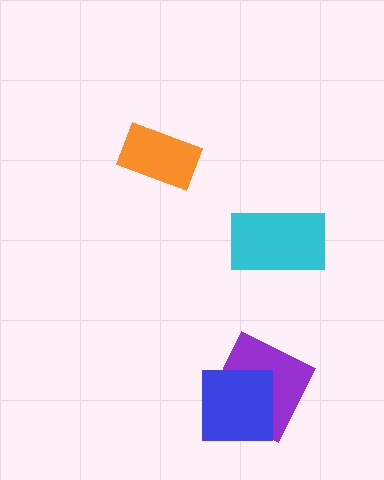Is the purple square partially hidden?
Yes, it is partially covered by another shape.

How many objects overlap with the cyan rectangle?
0 objects overlap with the cyan rectangle.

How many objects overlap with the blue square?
1 object overlaps with the blue square.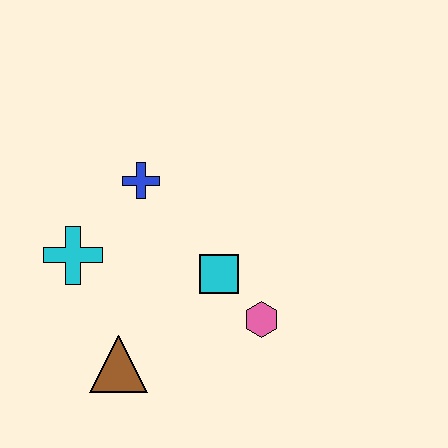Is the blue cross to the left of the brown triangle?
No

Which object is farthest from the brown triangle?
The blue cross is farthest from the brown triangle.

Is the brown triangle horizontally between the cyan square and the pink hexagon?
No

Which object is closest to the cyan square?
The pink hexagon is closest to the cyan square.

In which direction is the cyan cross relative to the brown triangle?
The cyan cross is above the brown triangle.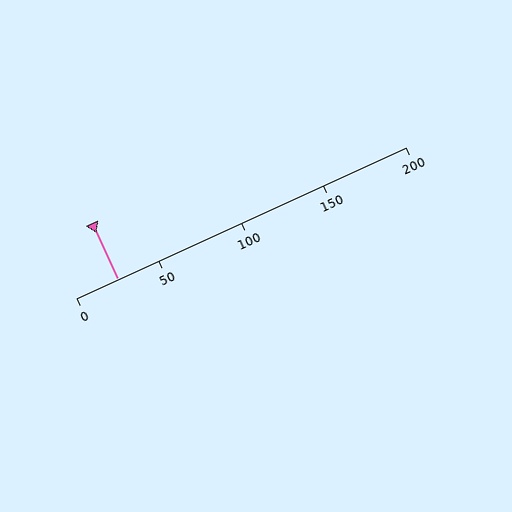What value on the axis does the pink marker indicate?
The marker indicates approximately 25.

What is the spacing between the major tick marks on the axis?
The major ticks are spaced 50 apart.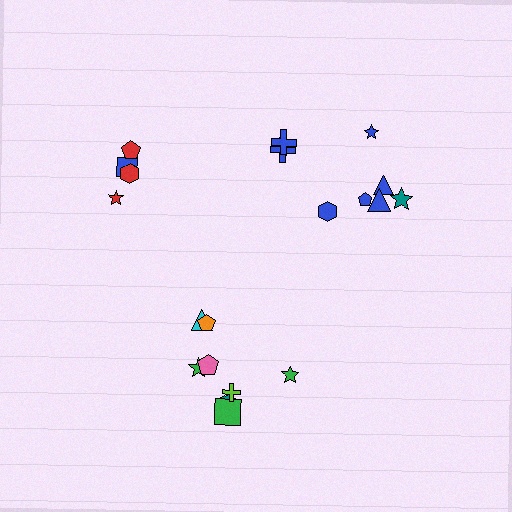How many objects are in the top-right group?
There are 8 objects.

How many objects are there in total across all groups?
There are 20 objects.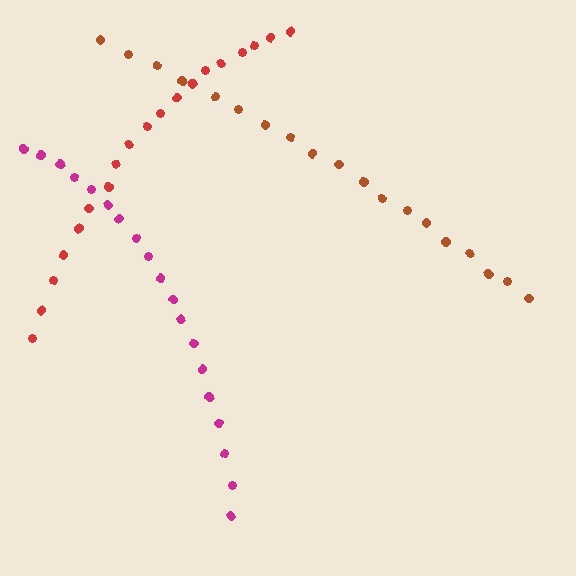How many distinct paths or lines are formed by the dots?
There are 3 distinct paths.